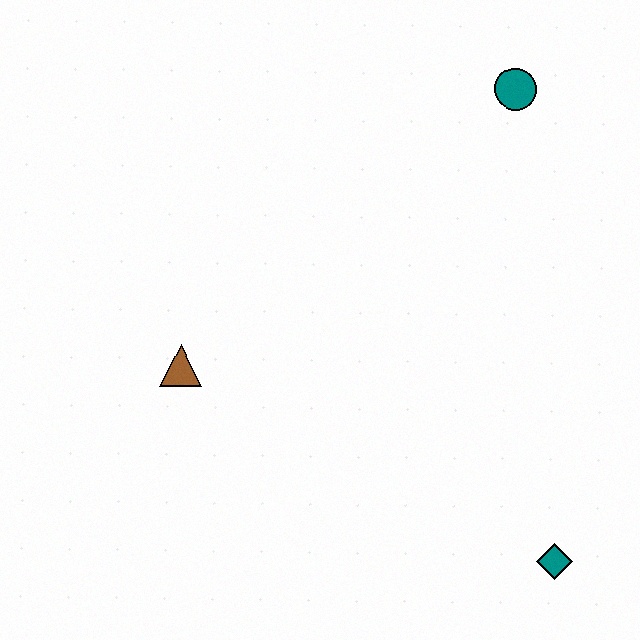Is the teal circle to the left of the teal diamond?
Yes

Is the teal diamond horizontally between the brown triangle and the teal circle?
No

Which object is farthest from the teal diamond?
The teal circle is farthest from the teal diamond.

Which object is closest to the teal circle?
The brown triangle is closest to the teal circle.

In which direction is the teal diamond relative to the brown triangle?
The teal diamond is to the right of the brown triangle.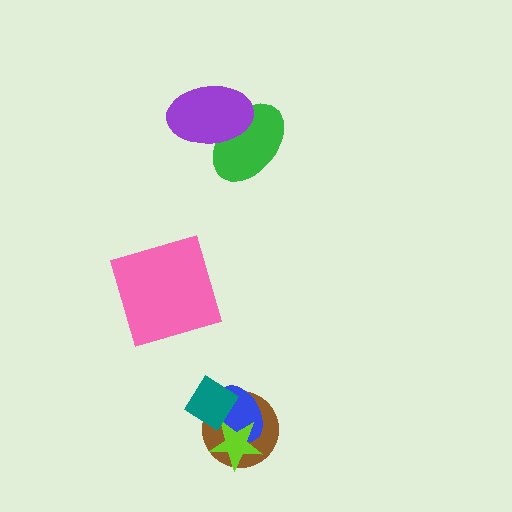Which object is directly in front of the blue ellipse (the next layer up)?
The lime star is directly in front of the blue ellipse.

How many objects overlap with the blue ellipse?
3 objects overlap with the blue ellipse.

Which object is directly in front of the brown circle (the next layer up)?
The blue ellipse is directly in front of the brown circle.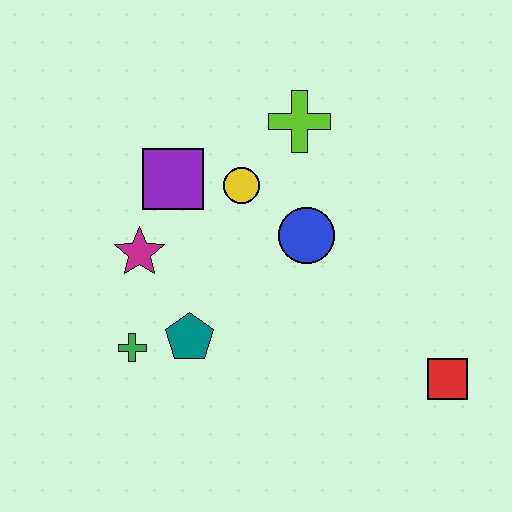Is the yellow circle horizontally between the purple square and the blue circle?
Yes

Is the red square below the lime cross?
Yes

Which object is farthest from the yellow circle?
The red square is farthest from the yellow circle.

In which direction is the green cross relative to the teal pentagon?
The green cross is to the left of the teal pentagon.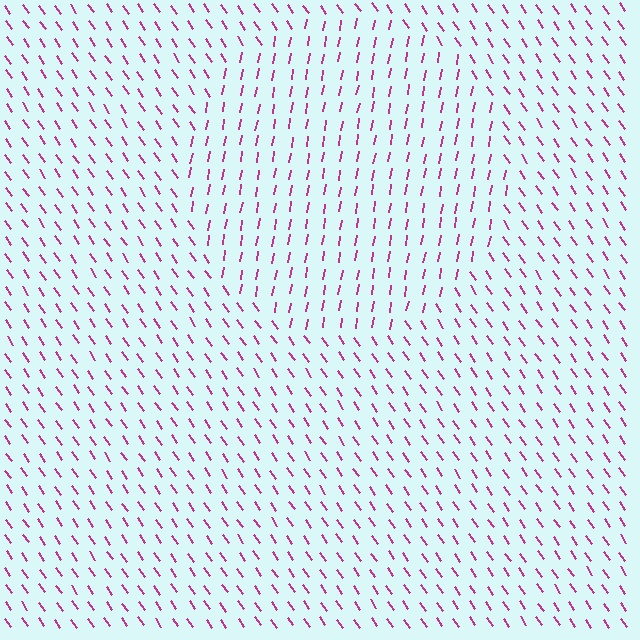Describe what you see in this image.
The image is filled with small magenta line segments. A circle region in the image has lines oriented differently from the surrounding lines, creating a visible texture boundary.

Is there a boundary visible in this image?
Yes, there is a texture boundary formed by a change in line orientation.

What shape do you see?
I see a circle.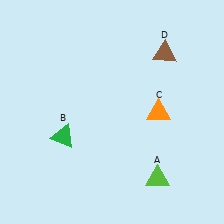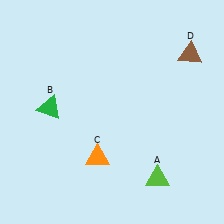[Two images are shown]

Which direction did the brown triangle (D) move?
The brown triangle (D) moved right.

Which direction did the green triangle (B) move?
The green triangle (B) moved up.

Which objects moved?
The objects that moved are: the green triangle (B), the orange triangle (C), the brown triangle (D).